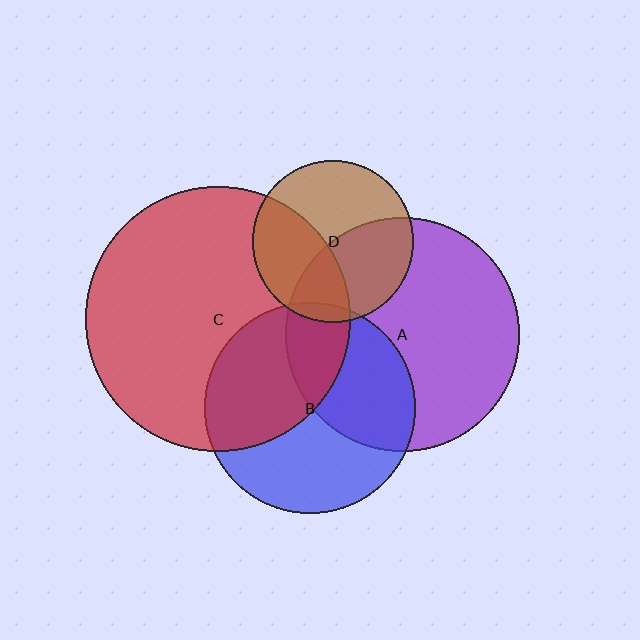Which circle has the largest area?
Circle C (red).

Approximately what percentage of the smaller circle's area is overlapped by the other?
Approximately 5%.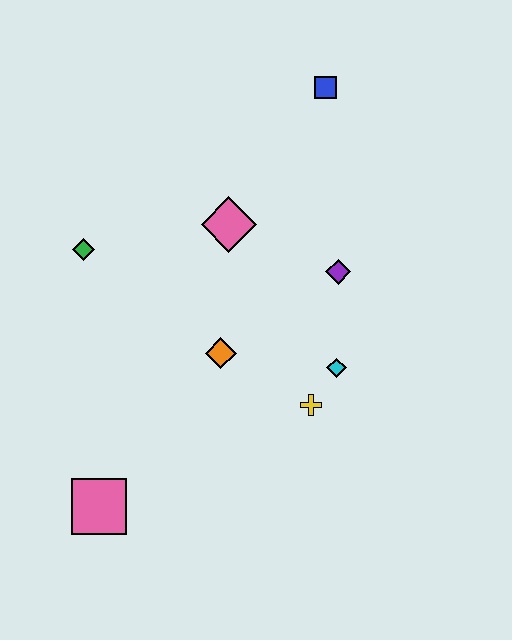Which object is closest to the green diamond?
The pink diamond is closest to the green diamond.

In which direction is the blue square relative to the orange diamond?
The blue square is above the orange diamond.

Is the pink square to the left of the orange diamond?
Yes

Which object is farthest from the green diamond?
The blue square is farthest from the green diamond.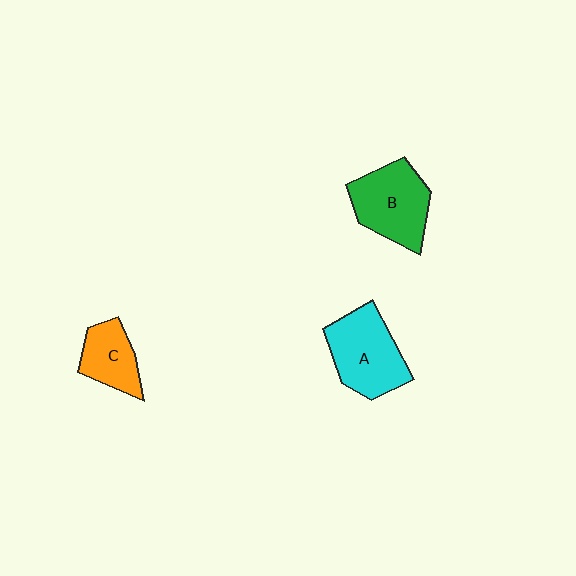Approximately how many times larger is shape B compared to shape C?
Approximately 1.5 times.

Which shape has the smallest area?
Shape C (orange).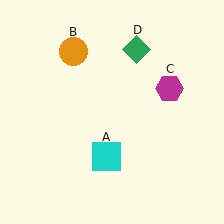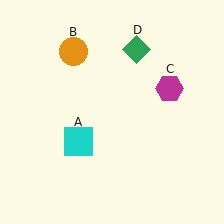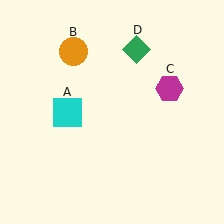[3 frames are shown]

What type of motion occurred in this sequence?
The cyan square (object A) rotated clockwise around the center of the scene.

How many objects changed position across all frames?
1 object changed position: cyan square (object A).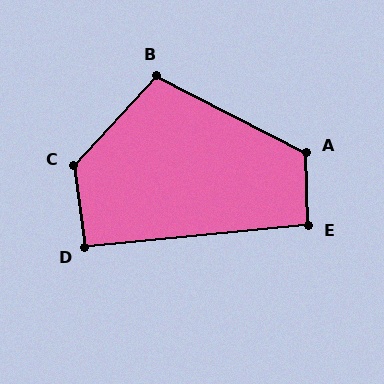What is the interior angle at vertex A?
Approximately 118 degrees (obtuse).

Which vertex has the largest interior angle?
C, at approximately 130 degrees.